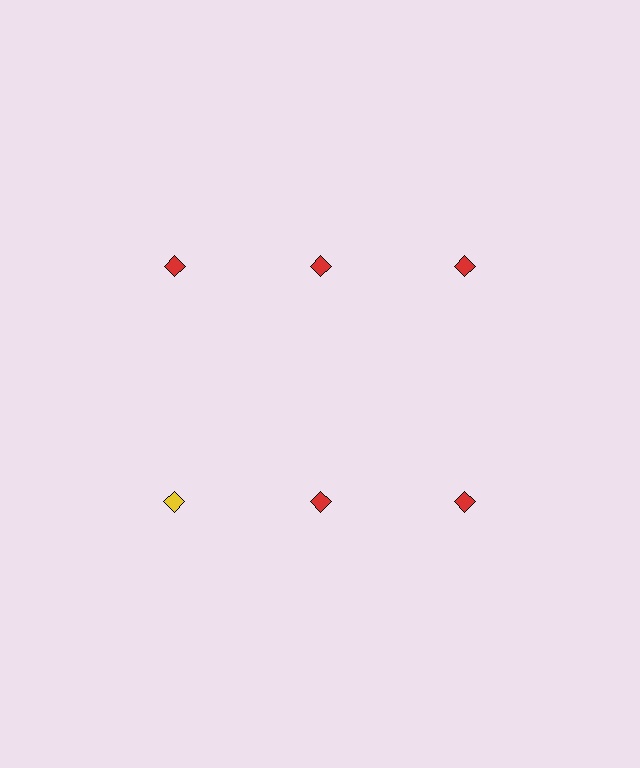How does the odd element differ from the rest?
It has a different color: yellow instead of red.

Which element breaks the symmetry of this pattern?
The yellow diamond in the second row, leftmost column breaks the symmetry. All other shapes are red diamonds.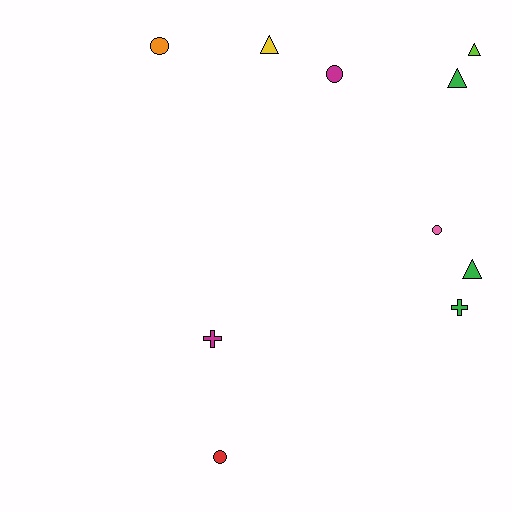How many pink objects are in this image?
There is 1 pink object.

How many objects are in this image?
There are 10 objects.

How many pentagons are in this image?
There are no pentagons.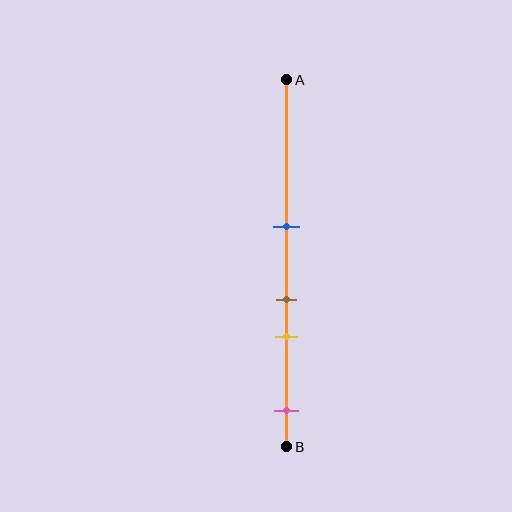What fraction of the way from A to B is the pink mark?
The pink mark is approximately 90% (0.9) of the way from A to B.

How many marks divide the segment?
There are 4 marks dividing the segment.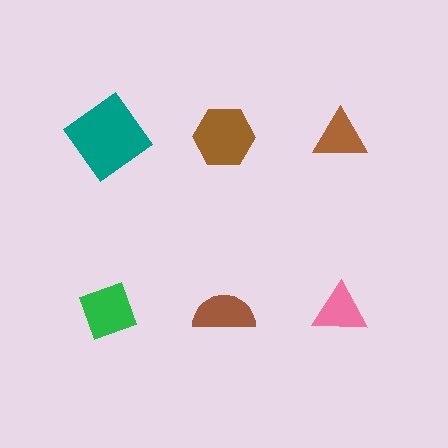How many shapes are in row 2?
3 shapes.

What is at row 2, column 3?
A pink triangle.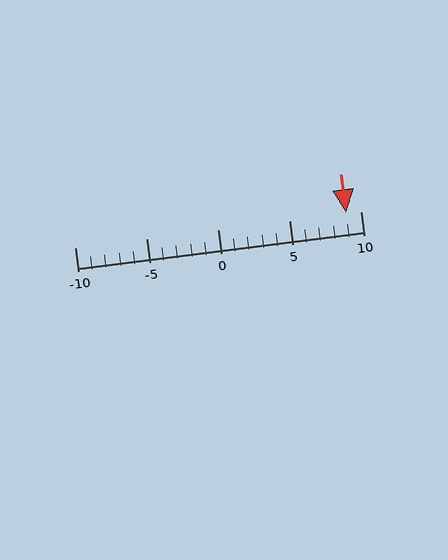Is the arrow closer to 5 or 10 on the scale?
The arrow is closer to 10.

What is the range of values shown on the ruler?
The ruler shows values from -10 to 10.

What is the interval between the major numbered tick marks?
The major tick marks are spaced 5 units apart.